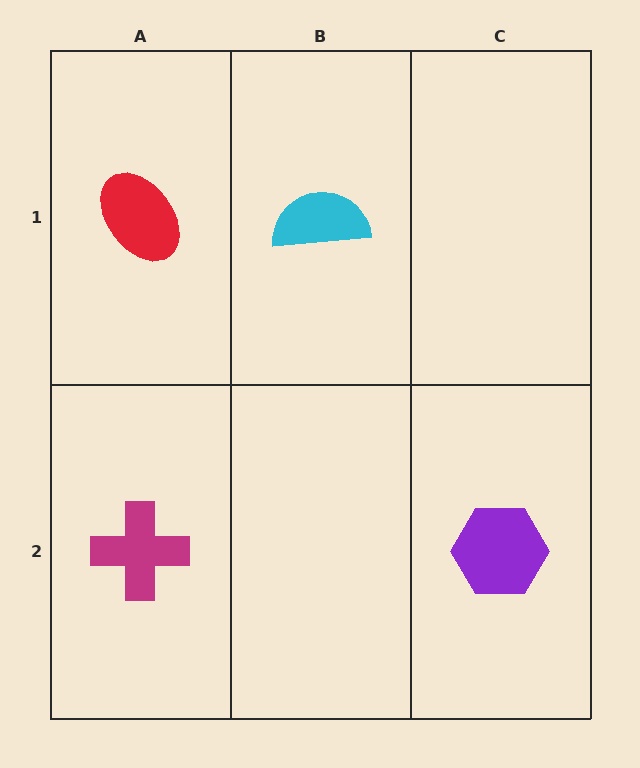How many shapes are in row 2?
2 shapes.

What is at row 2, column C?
A purple hexagon.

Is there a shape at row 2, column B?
No, that cell is empty.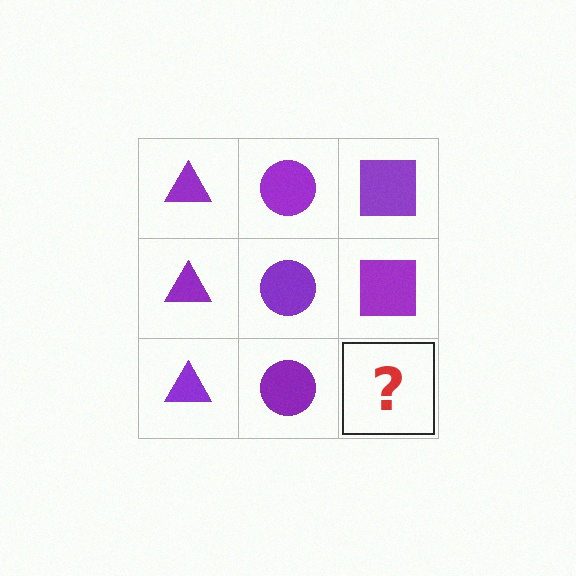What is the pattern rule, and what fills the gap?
The rule is that each column has a consistent shape. The gap should be filled with a purple square.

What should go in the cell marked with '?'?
The missing cell should contain a purple square.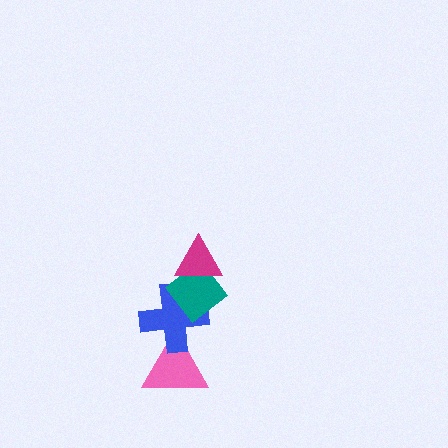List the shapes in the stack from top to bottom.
From top to bottom: the magenta triangle, the teal diamond, the blue cross, the pink triangle.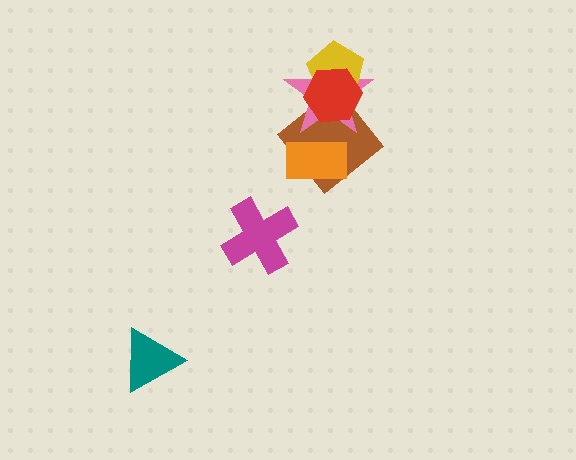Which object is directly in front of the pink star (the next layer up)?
The orange rectangle is directly in front of the pink star.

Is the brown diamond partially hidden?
Yes, it is partially covered by another shape.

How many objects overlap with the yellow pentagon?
2 objects overlap with the yellow pentagon.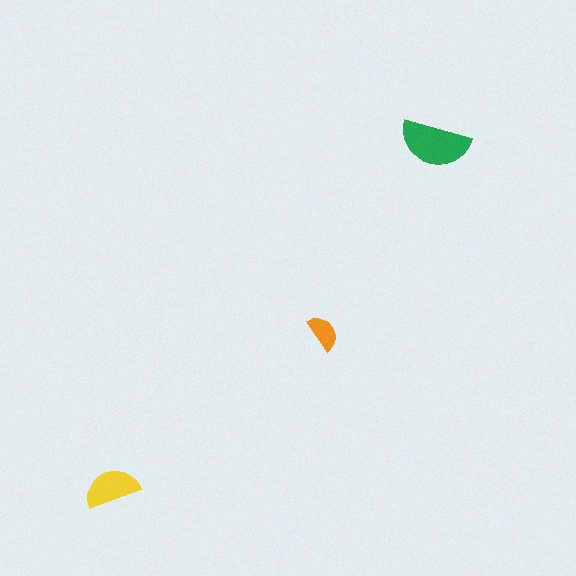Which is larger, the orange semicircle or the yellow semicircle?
The yellow one.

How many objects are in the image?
There are 3 objects in the image.